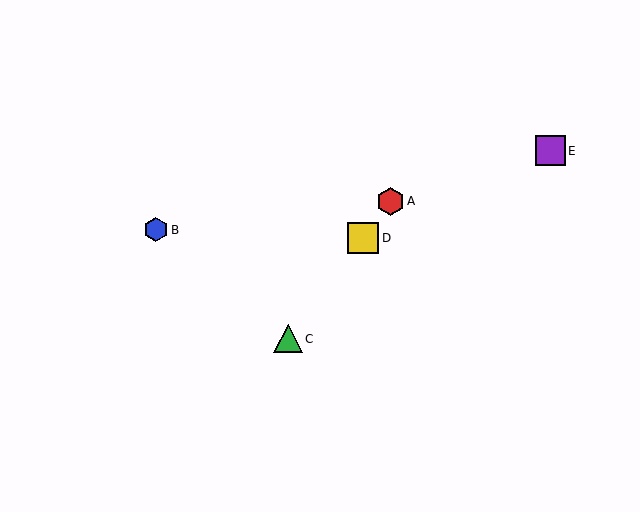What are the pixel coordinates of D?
Object D is at (363, 238).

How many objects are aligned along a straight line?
3 objects (A, C, D) are aligned along a straight line.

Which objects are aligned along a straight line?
Objects A, C, D are aligned along a straight line.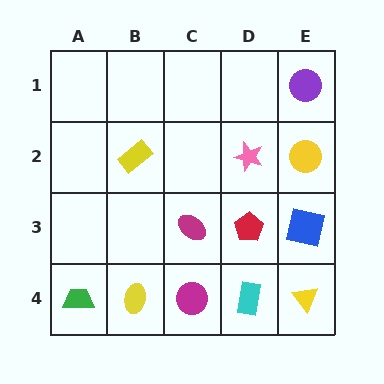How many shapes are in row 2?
3 shapes.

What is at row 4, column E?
A yellow triangle.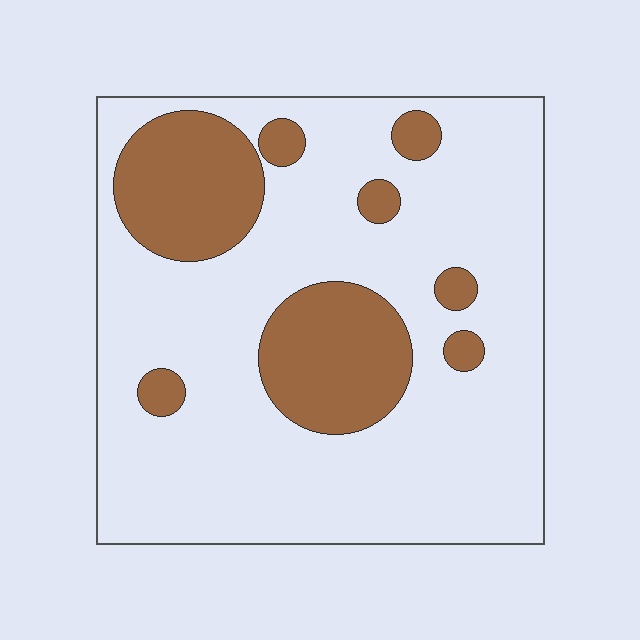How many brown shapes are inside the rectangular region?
8.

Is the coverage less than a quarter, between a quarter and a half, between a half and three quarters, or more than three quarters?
Less than a quarter.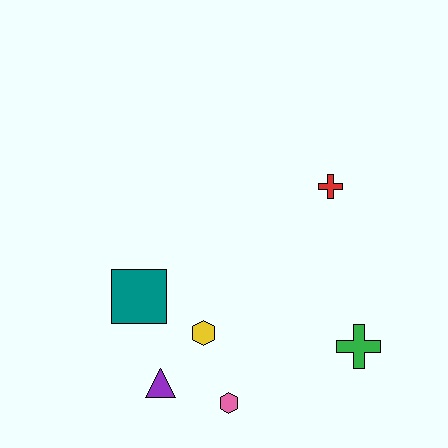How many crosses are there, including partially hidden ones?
There are 2 crosses.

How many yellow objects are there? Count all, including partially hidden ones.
There is 1 yellow object.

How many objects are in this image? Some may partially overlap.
There are 6 objects.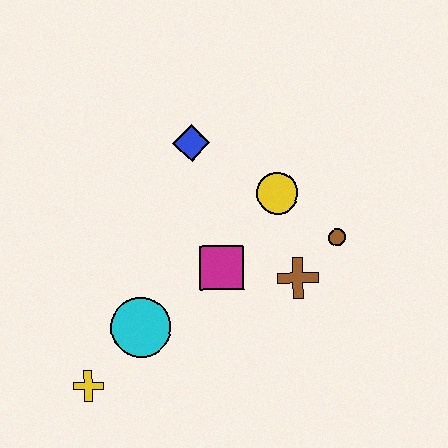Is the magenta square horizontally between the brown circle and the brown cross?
No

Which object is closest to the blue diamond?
The yellow circle is closest to the blue diamond.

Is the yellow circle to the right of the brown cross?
No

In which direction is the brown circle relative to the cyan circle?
The brown circle is to the right of the cyan circle.